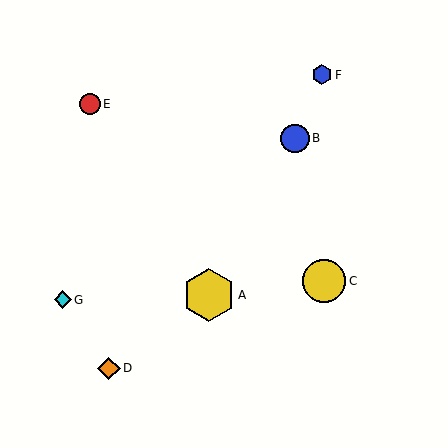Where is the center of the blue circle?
The center of the blue circle is at (295, 138).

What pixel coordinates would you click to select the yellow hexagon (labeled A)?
Click at (209, 295) to select the yellow hexagon A.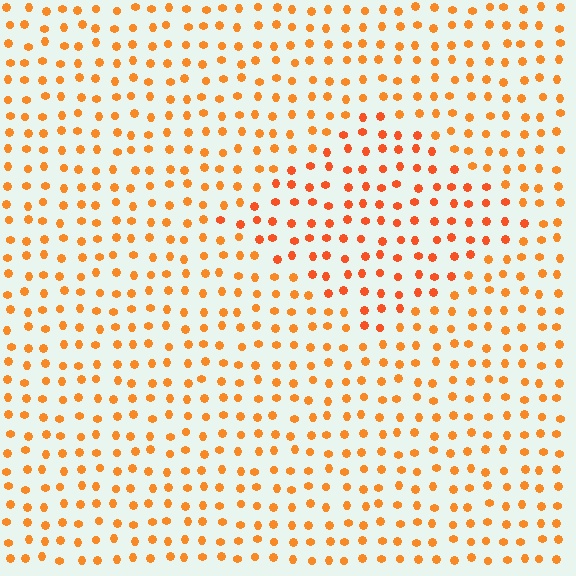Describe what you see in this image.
The image is filled with small orange elements in a uniform arrangement. A diamond-shaped region is visible where the elements are tinted to a slightly different hue, forming a subtle color boundary.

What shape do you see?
I see a diamond.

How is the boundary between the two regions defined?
The boundary is defined purely by a slight shift in hue (about 16 degrees). Spacing, size, and orientation are identical on both sides.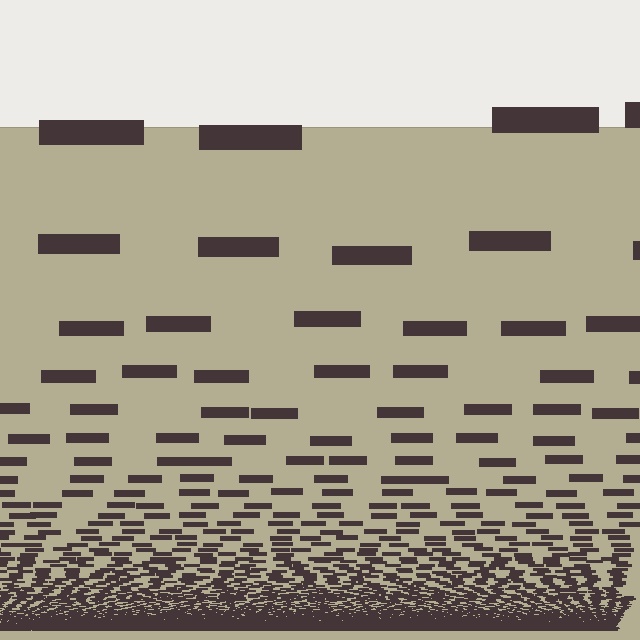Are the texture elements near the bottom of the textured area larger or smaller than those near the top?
Smaller. The gradient is inverted — elements near the bottom are smaller and denser.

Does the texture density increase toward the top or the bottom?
Density increases toward the bottom.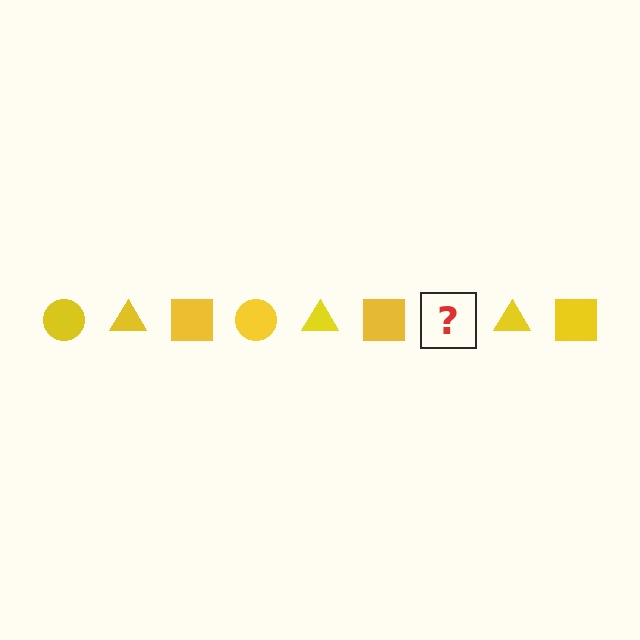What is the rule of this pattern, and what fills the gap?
The rule is that the pattern cycles through circle, triangle, square shapes in yellow. The gap should be filled with a yellow circle.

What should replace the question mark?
The question mark should be replaced with a yellow circle.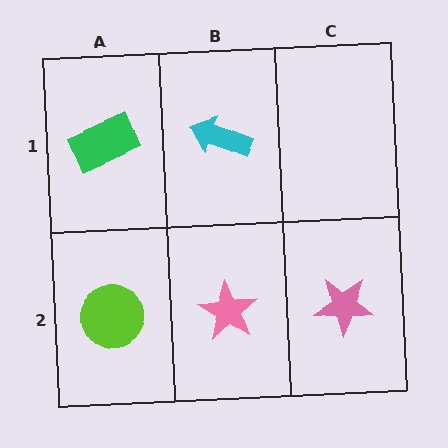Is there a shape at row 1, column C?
No, that cell is empty.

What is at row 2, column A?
A lime circle.